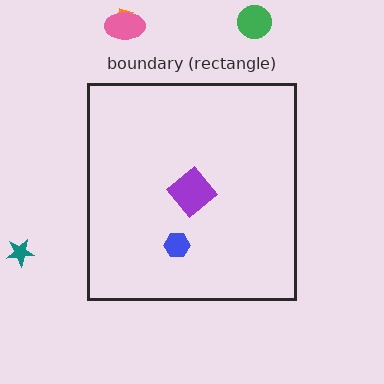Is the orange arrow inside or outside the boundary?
Outside.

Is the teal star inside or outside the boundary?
Outside.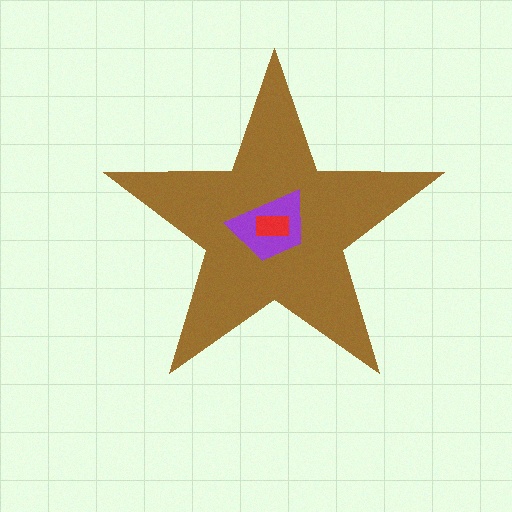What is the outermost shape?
The brown star.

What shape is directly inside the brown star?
The purple trapezoid.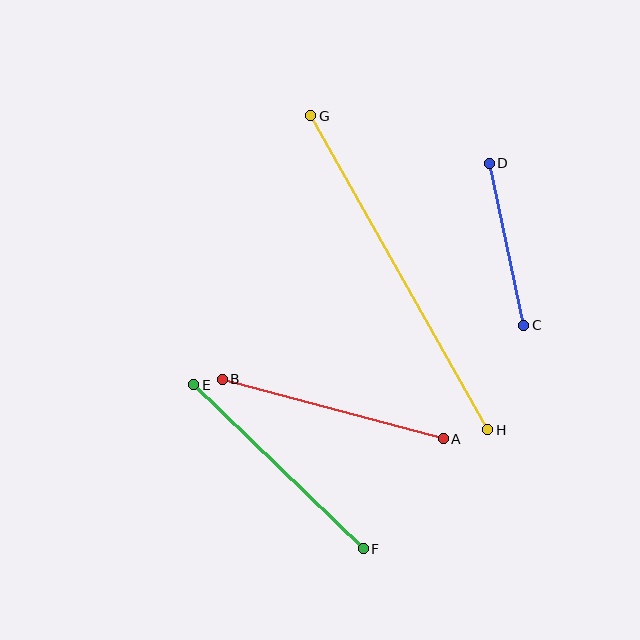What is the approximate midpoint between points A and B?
The midpoint is at approximately (333, 409) pixels.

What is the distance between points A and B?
The distance is approximately 229 pixels.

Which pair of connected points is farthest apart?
Points G and H are farthest apart.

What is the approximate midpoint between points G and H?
The midpoint is at approximately (399, 273) pixels.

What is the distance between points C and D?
The distance is approximately 165 pixels.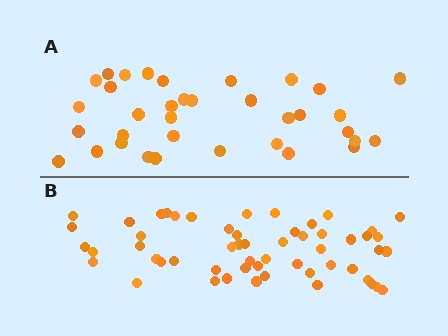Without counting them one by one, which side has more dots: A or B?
Region B (the bottom region) has more dots.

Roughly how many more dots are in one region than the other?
Region B has approximately 20 more dots than region A.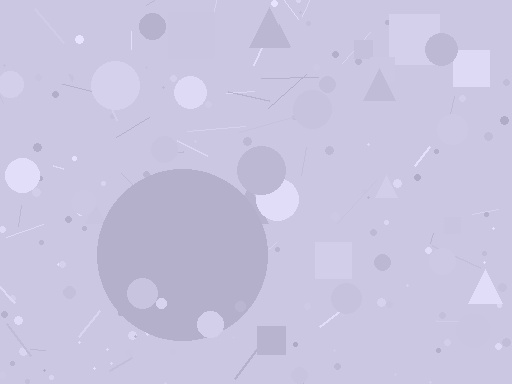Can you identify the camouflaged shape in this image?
The camouflaged shape is a circle.